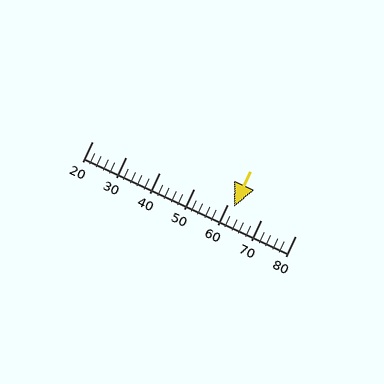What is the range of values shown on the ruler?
The ruler shows values from 20 to 80.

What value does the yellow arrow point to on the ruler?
The yellow arrow points to approximately 62.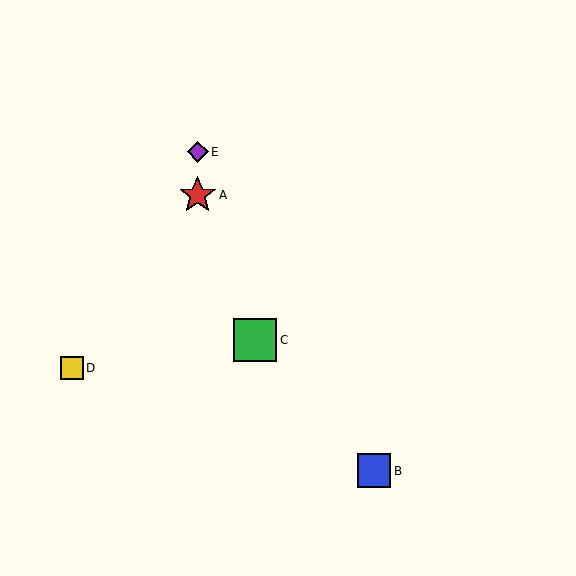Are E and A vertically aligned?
Yes, both are at x≈198.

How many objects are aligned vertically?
2 objects (A, E) are aligned vertically.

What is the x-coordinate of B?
Object B is at x≈374.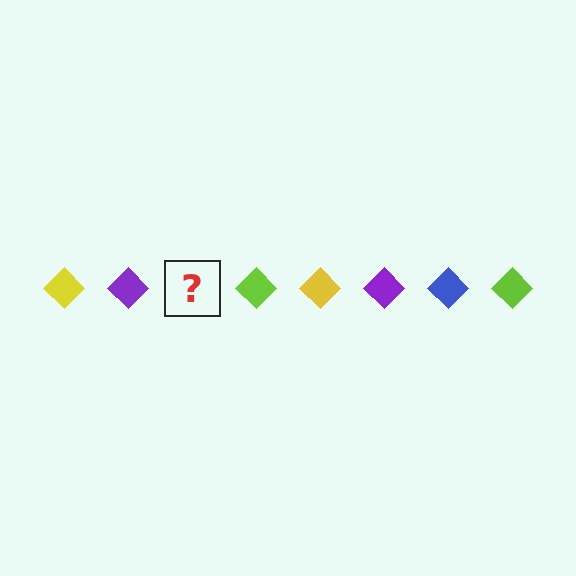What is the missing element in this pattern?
The missing element is a blue diamond.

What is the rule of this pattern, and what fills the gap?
The rule is that the pattern cycles through yellow, purple, blue, lime diamonds. The gap should be filled with a blue diamond.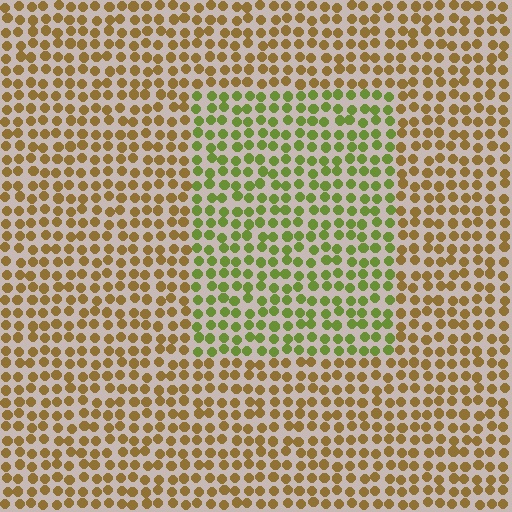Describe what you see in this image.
The image is filled with small brown elements in a uniform arrangement. A rectangle-shaped region is visible where the elements are tinted to a slightly different hue, forming a subtle color boundary.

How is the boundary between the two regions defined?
The boundary is defined purely by a slight shift in hue (about 47 degrees). Spacing, size, and orientation are identical on both sides.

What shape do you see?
I see a rectangle.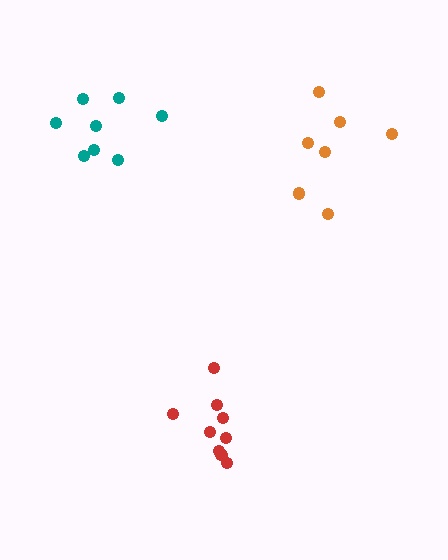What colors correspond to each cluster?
The clusters are colored: orange, teal, red.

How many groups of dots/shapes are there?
There are 3 groups.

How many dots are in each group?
Group 1: 7 dots, Group 2: 8 dots, Group 3: 9 dots (24 total).